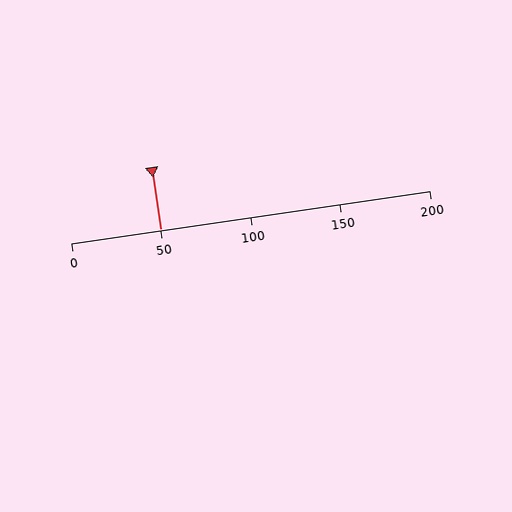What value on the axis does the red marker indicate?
The marker indicates approximately 50.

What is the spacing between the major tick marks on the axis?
The major ticks are spaced 50 apart.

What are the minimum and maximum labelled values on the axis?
The axis runs from 0 to 200.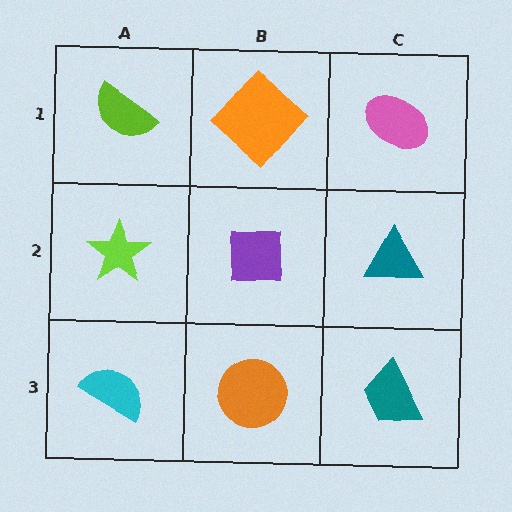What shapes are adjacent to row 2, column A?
A lime semicircle (row 1, column A), a cyan semicircle (row 3, column A), a purple square (row 2, column B).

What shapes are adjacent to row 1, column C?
A teal triangle (row 2, column C), an orange diamond (row 1, column B).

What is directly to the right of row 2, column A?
A purple square.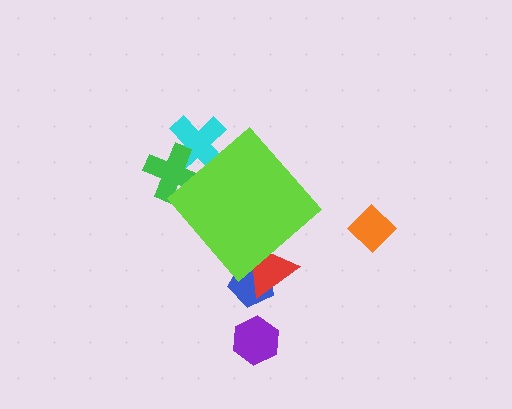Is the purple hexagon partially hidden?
No, the purple hexagon is fully visible.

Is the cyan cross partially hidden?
Yes, the cyan cross is partially hidden behind the lime diamond.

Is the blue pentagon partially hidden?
Yes, the blue pentagon is partially hidden behind the lime diamond.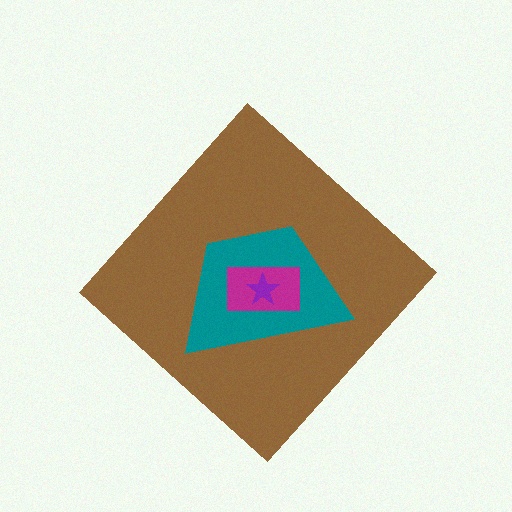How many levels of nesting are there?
4.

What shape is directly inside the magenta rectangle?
The purple star.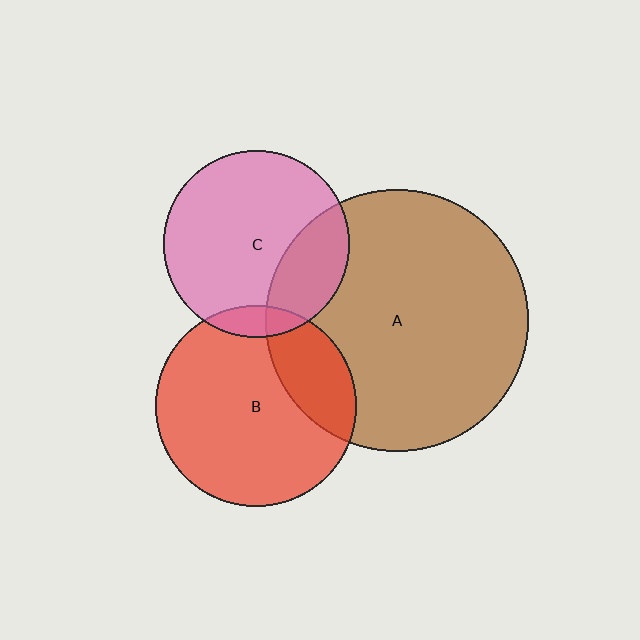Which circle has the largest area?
Circle A (brown).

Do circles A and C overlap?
Yes.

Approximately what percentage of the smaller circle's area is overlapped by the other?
Approximately 25%.